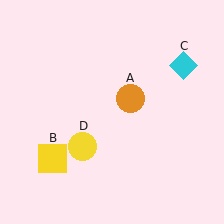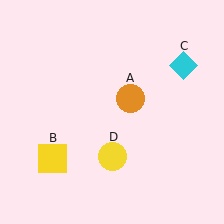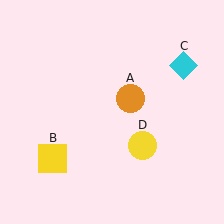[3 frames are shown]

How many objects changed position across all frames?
1 object changed position: yellow circle (object D).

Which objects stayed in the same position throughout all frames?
Orange circle (object A) and yellow square (object B) and cyan diamond (object C) remained stationary.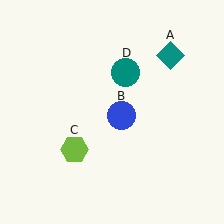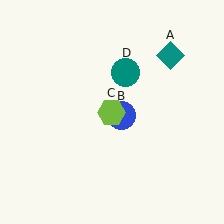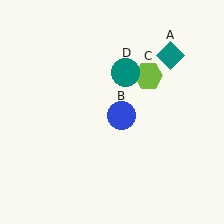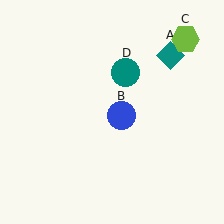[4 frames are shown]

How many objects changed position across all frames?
1 object changed position: lime hexagon (object C).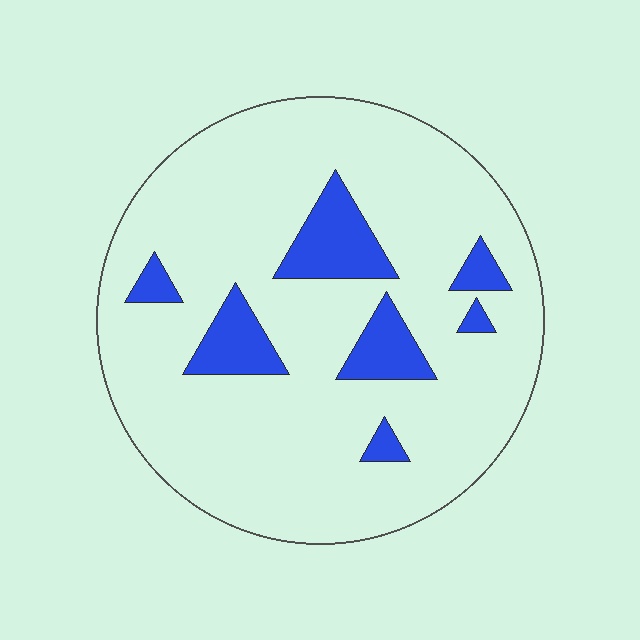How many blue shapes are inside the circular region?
7.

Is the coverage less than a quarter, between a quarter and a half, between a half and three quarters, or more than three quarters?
Less than a quarter.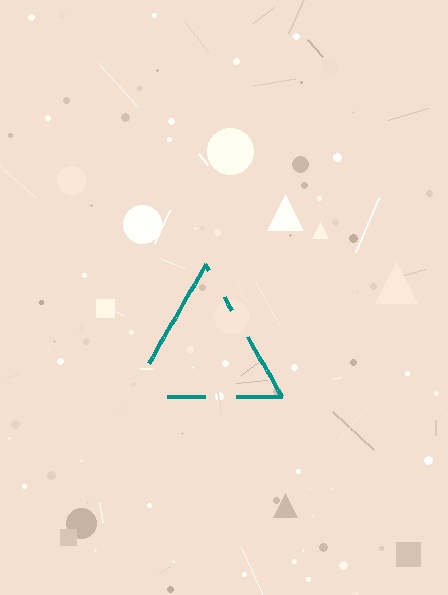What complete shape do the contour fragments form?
The contour fragments form a triangle.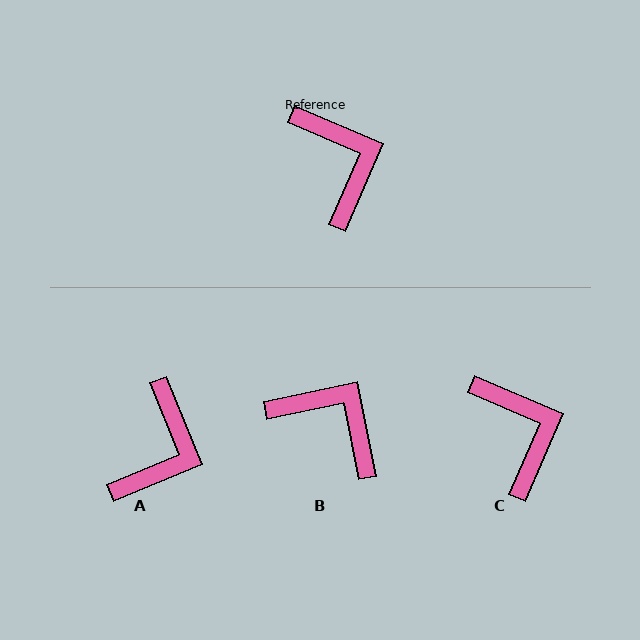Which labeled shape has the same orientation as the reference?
C.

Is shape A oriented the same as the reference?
No, it is off by about 44 degrees.